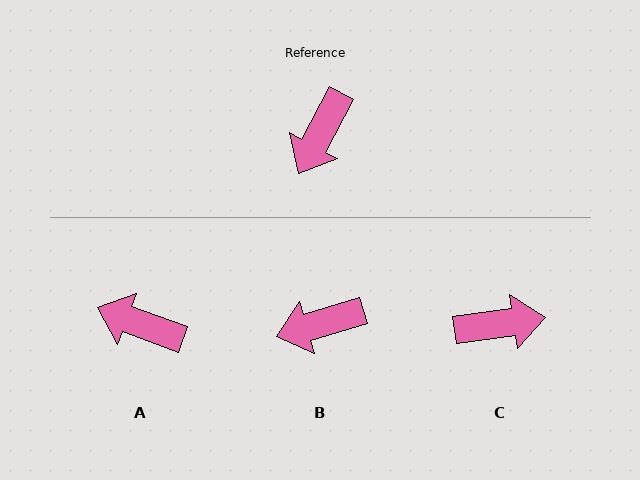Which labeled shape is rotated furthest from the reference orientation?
C, about 126 degrees away.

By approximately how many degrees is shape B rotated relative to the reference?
Approximately 46 degrees clockwise.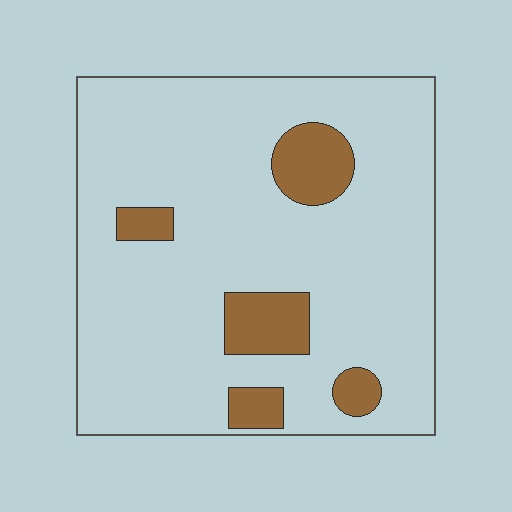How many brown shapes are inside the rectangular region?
5.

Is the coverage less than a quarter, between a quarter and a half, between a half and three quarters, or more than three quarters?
Less than a quarter.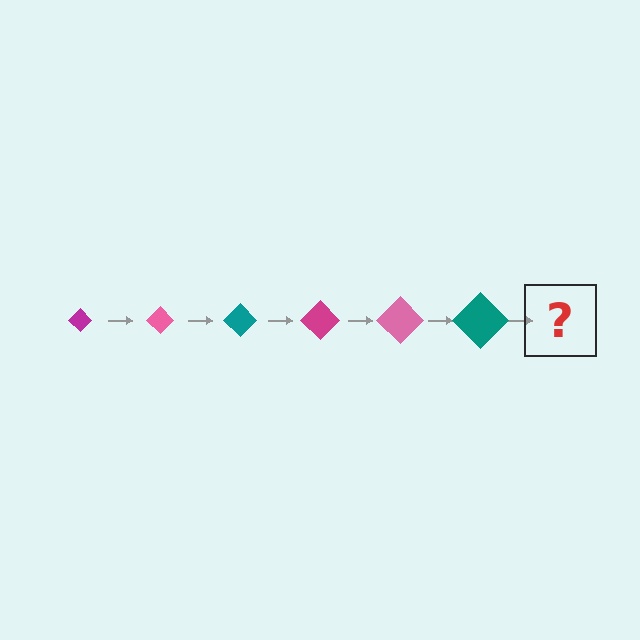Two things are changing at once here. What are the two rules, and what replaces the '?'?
The two rules are that the diamond grows larger each step and the color cycles through magenta, pink, and teal. The '?' should be a magenta diamond, larger than the previous one.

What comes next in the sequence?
The next element should be a magenta diamond, larger than the previous one.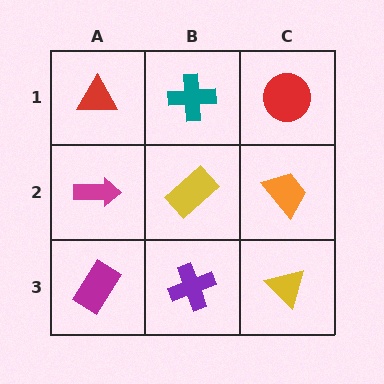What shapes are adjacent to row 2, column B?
A teal cross (row 1, column B), a purple cross (row 3, column B), a magenta arrow (row 2, column A), an orange trapezoid (row 2, column C).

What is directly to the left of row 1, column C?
A teal cross.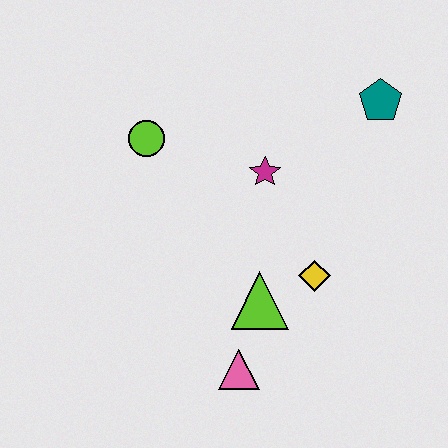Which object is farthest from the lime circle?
The pink triangle is farthest from the lime circle.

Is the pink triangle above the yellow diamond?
No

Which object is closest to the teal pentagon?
The magenta star is closest to the teal pentagon.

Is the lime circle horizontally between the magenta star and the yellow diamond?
No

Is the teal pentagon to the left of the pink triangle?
No